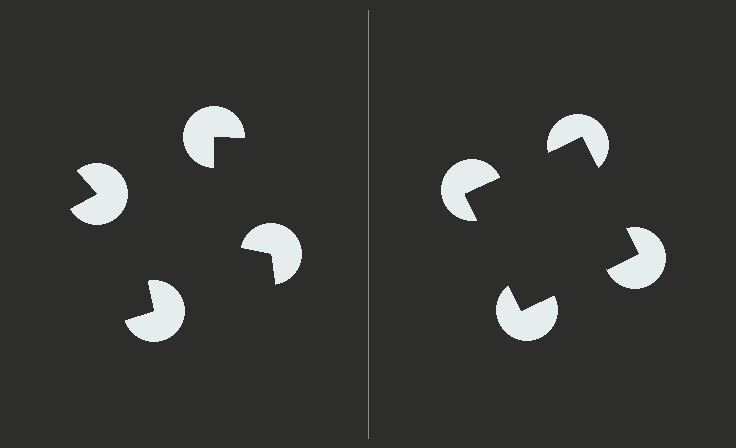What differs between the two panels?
The pac-man discs are positioned identically on both sides; only the wedge orientations differ. On the right they align to a square; on the left they are misaligned.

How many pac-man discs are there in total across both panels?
8 — 4 on each side.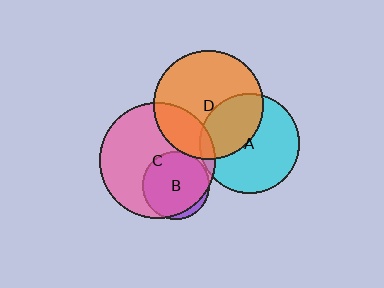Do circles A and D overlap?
Yes.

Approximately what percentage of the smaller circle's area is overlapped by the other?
Approximately 40%.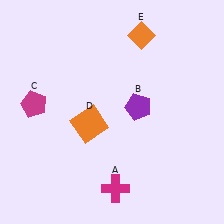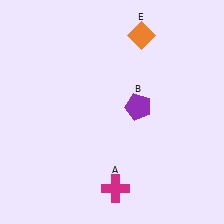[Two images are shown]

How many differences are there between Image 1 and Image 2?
There are 2 differences between the two images.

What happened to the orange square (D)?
The orange square (D) was removed in Image 2. It was in the bottom-left area of Image 1.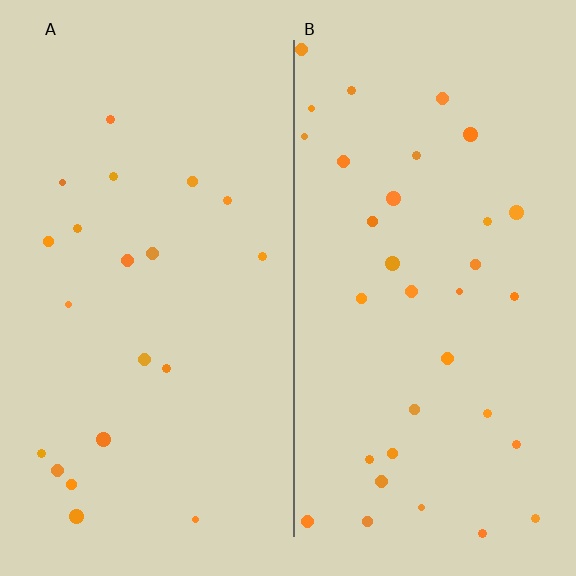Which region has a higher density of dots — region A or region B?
B (the right).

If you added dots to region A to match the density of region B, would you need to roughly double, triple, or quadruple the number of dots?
Approximately double.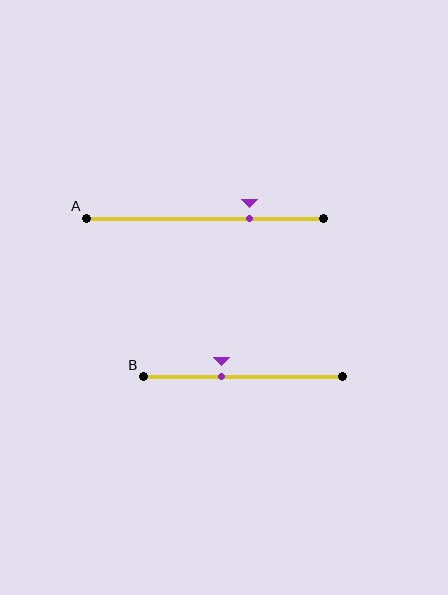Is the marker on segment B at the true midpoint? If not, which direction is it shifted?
No, the marker on segment B is shifted to the left by about 11% of the segment length.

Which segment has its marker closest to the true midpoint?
Segment B has its marker closest to the true midpoint.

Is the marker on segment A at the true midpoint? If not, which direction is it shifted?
No, the marker on segment A is shifted to the right by about 19% of the segment length.